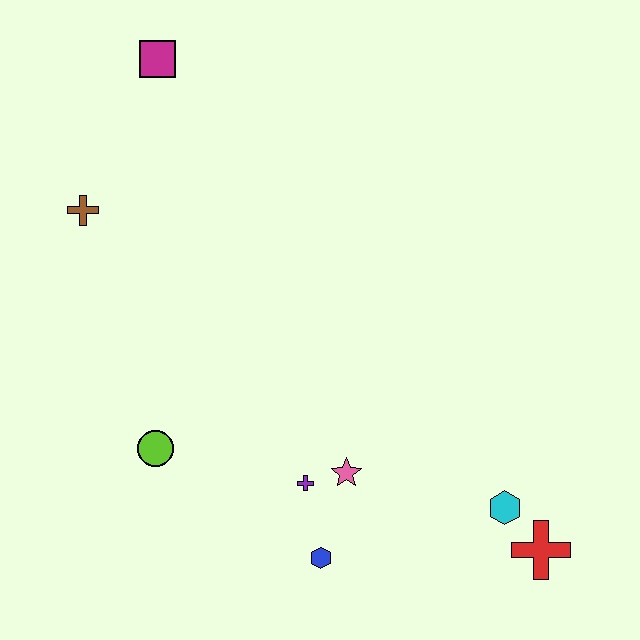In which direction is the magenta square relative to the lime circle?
The magenta square is above the lime circle.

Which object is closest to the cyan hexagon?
The red cross is closest to the cyan hexagon.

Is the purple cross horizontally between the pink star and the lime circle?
Yes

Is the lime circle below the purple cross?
No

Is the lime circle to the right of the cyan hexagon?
No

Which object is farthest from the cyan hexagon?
The magenta square is farthest from the cyan hexagon.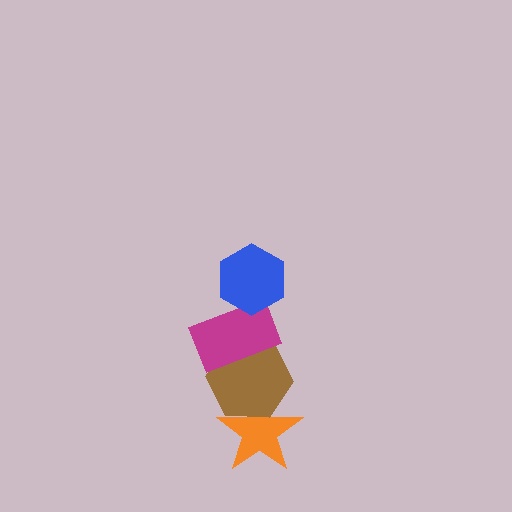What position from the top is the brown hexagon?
The brown hexagon is 3rd from the top.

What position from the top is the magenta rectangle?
The magenta rectangle is 2nd from the top.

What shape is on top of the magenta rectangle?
The blue hexagon is on top of the magenta rectangle.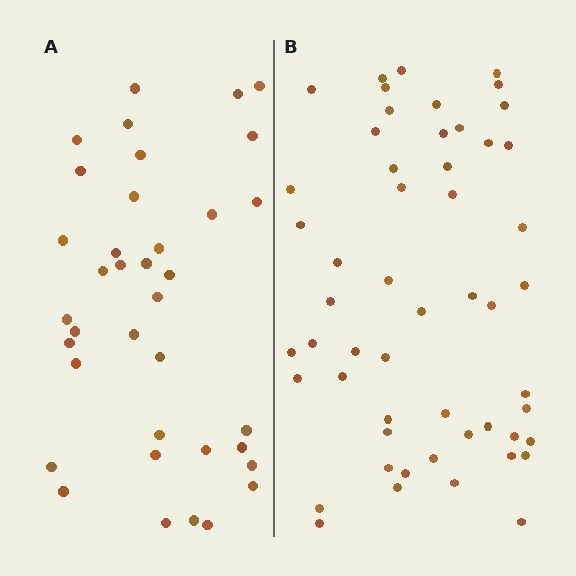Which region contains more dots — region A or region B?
Region B (the right region) has more dots.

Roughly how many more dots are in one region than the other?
Region B has approximately 15 more dots than region A.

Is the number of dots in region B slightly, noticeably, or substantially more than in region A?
Region B has noticeably more, but not dramatically so. The ratio is roughly 1.4 to 1.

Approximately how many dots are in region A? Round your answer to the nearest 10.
About 40 dots. (The exact count is 37, which rounds to 40.)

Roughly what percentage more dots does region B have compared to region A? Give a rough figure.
About 45% more.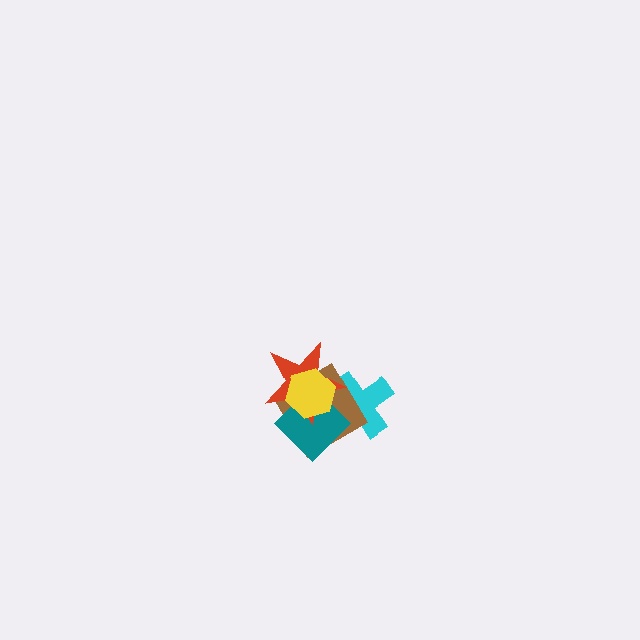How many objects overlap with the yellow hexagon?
4 objects overlap with the yellow hexagon.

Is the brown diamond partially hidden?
Yes, it is partially covered by another shape.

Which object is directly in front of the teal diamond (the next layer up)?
The red star is directly in front of the teal diamond.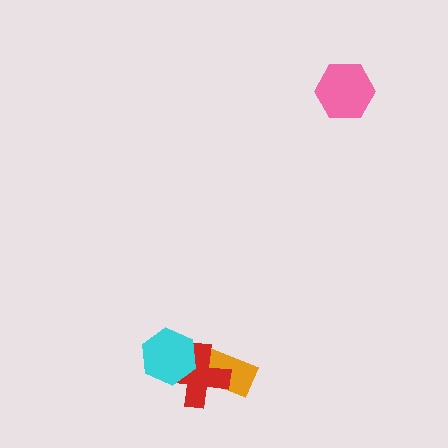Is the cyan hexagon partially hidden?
No, no other shape covers it.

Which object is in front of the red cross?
The cyan hexagon is in front of the red cross.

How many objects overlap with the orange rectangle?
1 object overlaps with the orange rectangle.